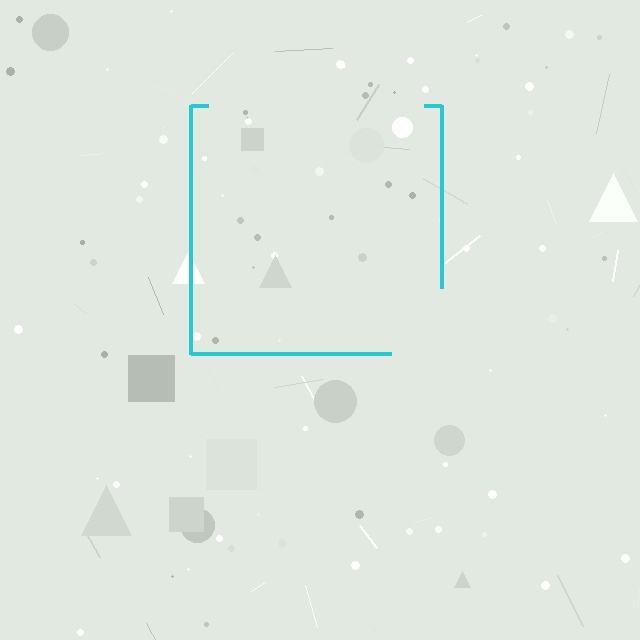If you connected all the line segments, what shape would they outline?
They would outline a square.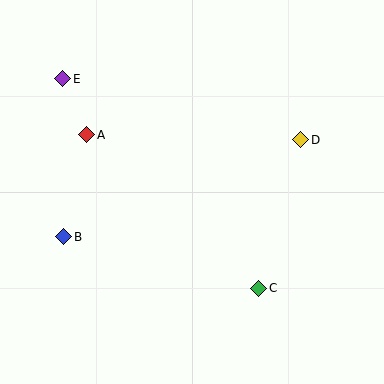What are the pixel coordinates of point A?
Point A is at (87, 135).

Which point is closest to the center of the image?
Point C at (259, 288) is closest to the center.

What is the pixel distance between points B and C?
The distance between B and C is 202 pixels.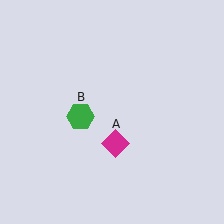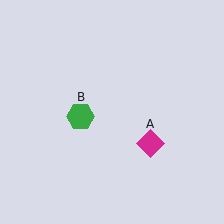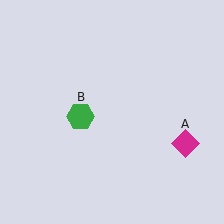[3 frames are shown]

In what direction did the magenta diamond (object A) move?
The magenta diamond (object A) moved right.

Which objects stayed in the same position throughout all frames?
Green hexagon (object B) remained stationary.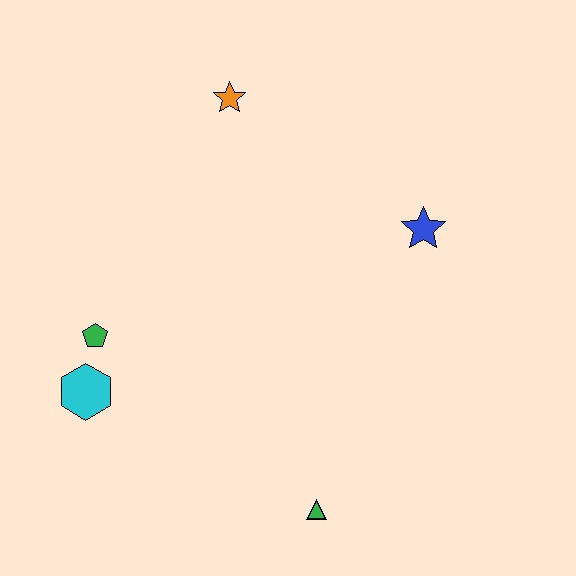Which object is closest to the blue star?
The orange star is closest to the blue star.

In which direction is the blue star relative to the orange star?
The blue star is to the right of the orange star.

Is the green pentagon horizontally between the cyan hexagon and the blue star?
Yes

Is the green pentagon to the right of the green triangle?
No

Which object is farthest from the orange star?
The green triangle is farthest from the orange star.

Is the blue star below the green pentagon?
No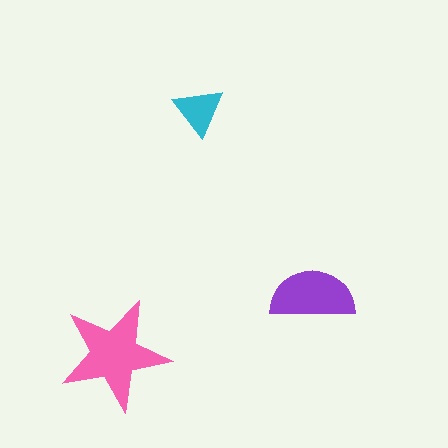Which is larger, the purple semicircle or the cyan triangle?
The purple semicircle.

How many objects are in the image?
There are 3 objects in the image.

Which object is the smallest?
The cyan triangle.